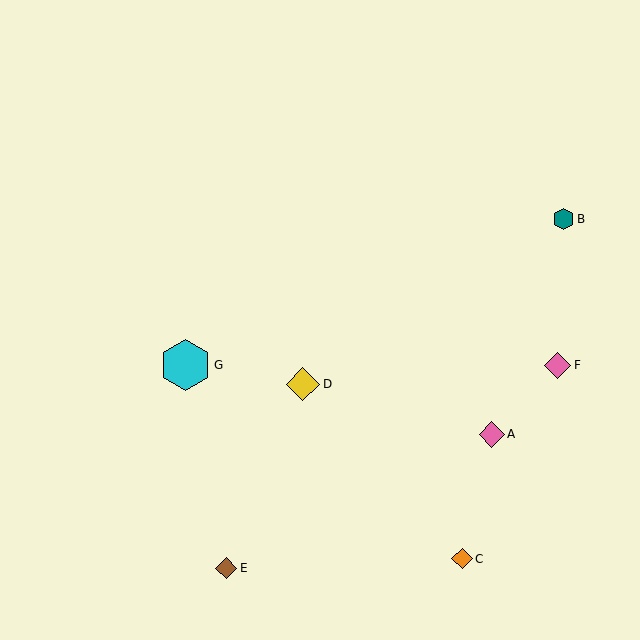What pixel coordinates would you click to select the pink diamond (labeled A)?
Click at (492, 434) to select the pink diamond A.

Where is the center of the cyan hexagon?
The center of the cyan hexagon is at (186, 365).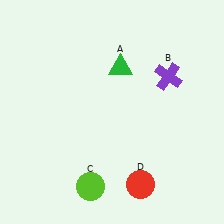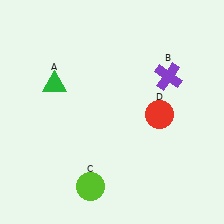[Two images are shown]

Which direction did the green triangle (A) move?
The green triangle (A) moved left.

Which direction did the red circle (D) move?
The red circle (D) moved up.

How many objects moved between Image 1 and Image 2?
2 objects moved between the two images.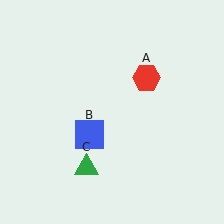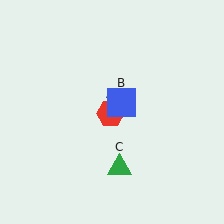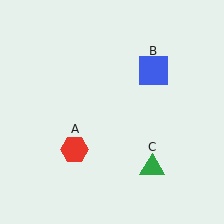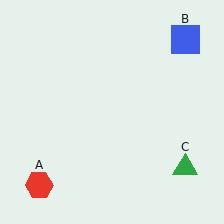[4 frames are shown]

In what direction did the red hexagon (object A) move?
The red hexagon (object A) moved down and to the left.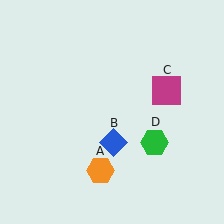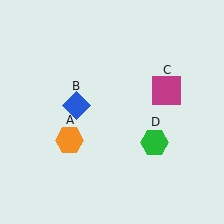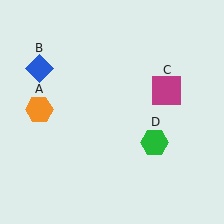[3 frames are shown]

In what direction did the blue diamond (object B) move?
The blue diamond (object B) moved up and to the left.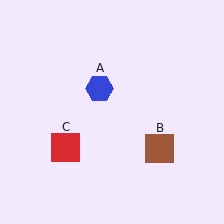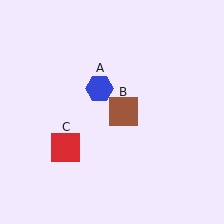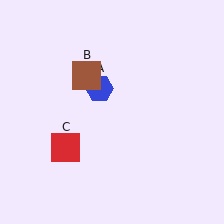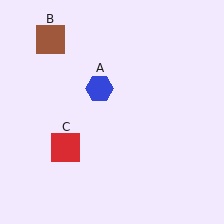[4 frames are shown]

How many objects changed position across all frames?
1 object changed position: brown square (object B).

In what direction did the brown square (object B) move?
The brown square (object B) moved up and to the left.